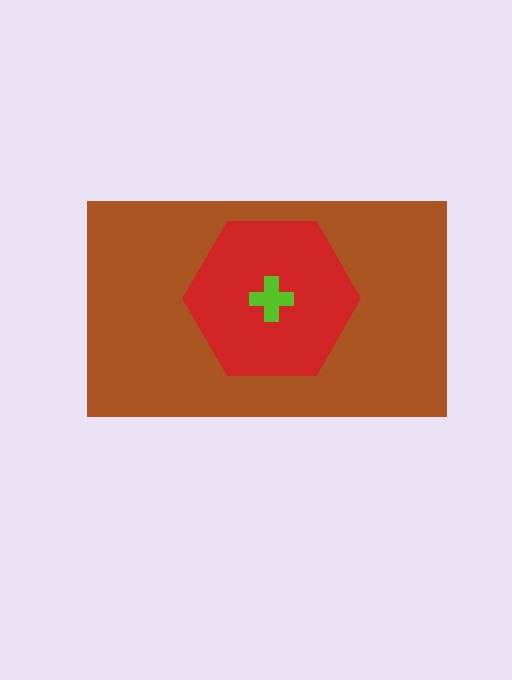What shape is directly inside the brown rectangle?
The red hexagon.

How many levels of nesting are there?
3.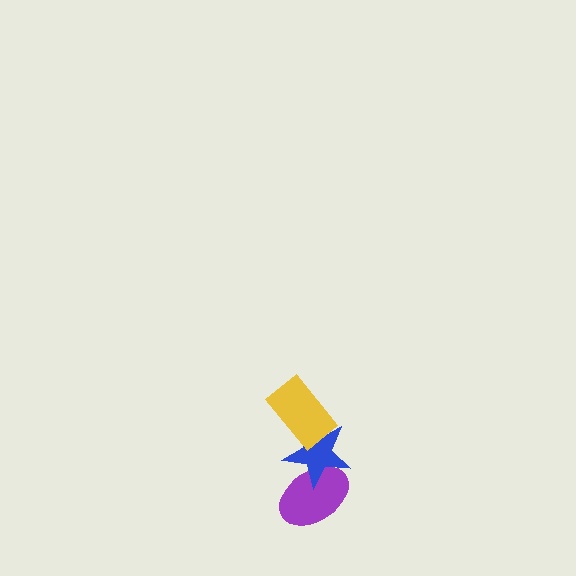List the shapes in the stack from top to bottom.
From top to bottom: the yellow rectangle, the blue star, the purple ellipse.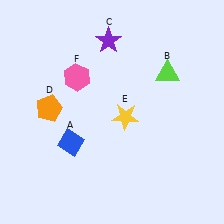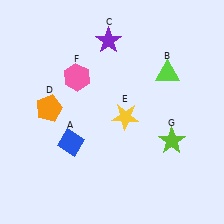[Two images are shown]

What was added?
A lime star (G) was added in Image 2.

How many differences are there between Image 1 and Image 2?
There is 1 difference between the two images.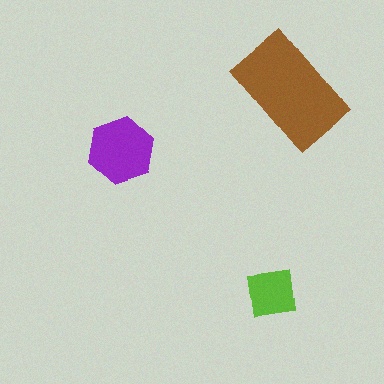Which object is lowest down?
The lime square is bottommost.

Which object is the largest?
The brown rectangle.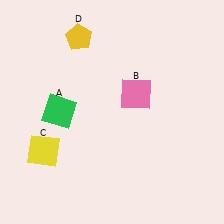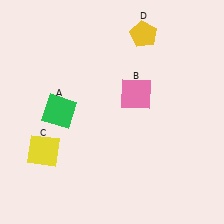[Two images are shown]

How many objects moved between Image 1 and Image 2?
1 object moved between the two images.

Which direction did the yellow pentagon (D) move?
The yellow pentagon (D) moved right.